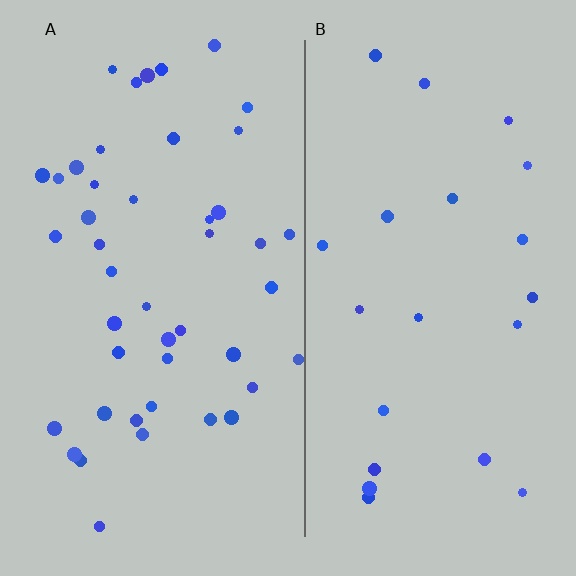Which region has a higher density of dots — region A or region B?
A (the left).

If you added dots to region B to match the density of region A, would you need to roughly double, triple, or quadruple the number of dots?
Approximately double.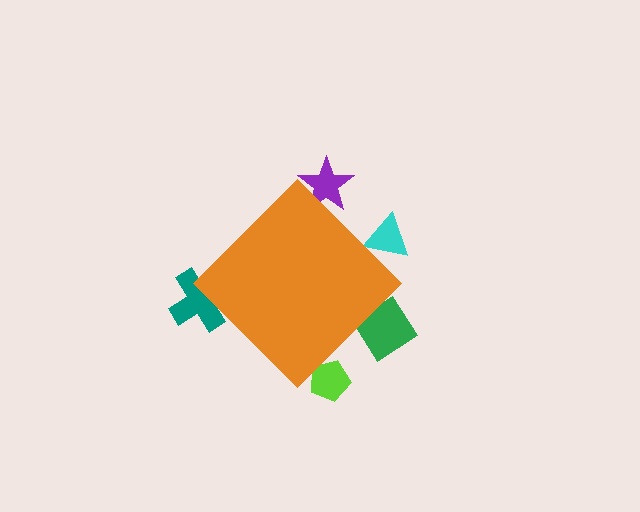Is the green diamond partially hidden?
Yes, the green diamond is partially hidden behind the orange diamond.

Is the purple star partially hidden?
Yes, the purple star is partially hidden behind the orange diamond.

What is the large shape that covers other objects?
An orange diamond.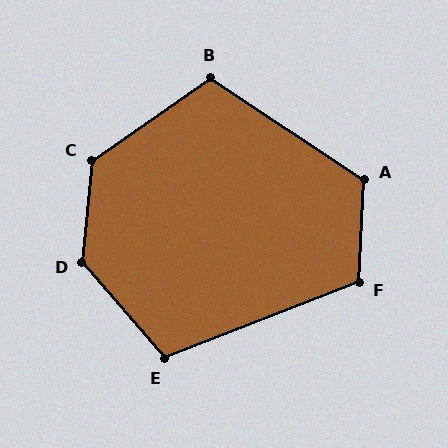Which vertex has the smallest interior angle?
E, at approximately 109 degrees.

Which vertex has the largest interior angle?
D, at approximately 134 degrees.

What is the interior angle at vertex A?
Approximately 121 degrees (obtuse).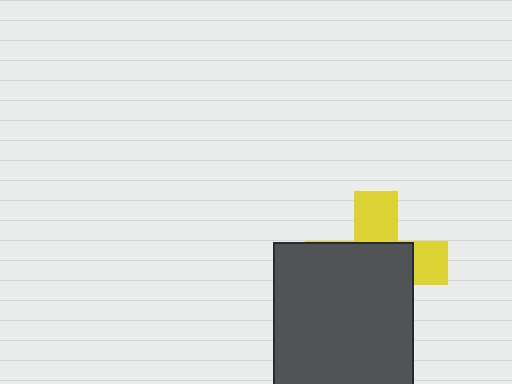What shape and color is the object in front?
The object in front is a dark gray rectangle.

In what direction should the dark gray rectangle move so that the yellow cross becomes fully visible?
The dark gray rectangle should move down. That is the shortest direction to clear the overlap and leave the yellow cross fully visible.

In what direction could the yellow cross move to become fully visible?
The yellow cross could move up. That would shift it out from behind the dark gray rectangle entirely.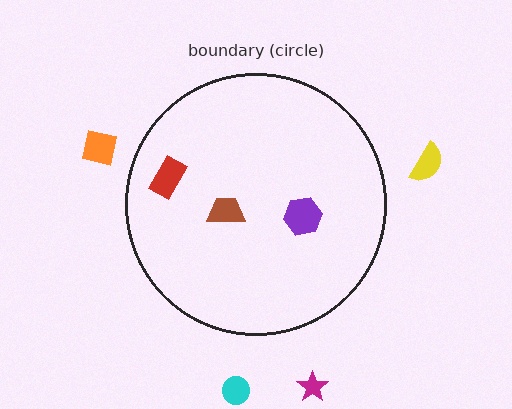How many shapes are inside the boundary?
3 inside, 4 outside.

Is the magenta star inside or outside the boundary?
Outside.